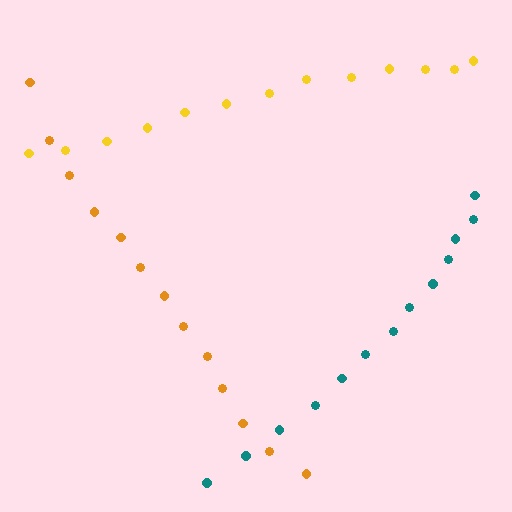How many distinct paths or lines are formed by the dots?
There are 3 distinct paths.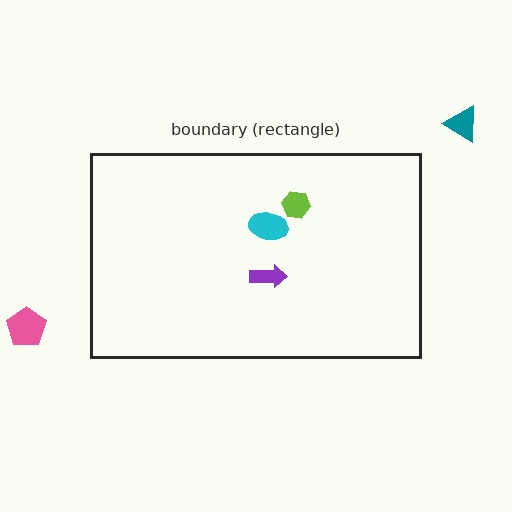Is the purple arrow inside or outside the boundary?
Inside.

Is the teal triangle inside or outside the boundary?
Outside.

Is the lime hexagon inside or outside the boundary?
Inside.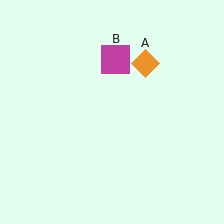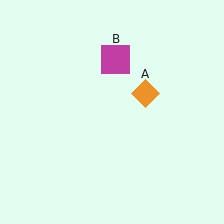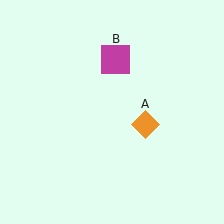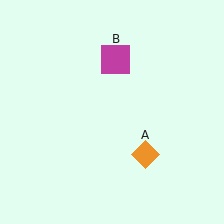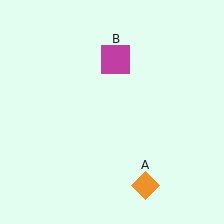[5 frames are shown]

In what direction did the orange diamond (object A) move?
The orange diamond (object A) moved down.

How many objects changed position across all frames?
1 object changed position: orange diamond (object A).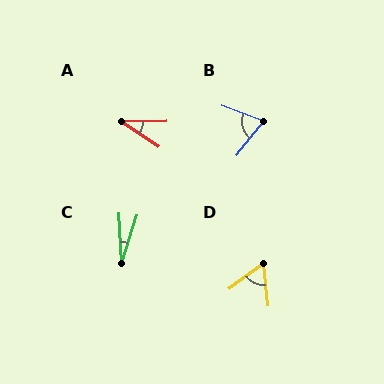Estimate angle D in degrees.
Approximately 59 degrees.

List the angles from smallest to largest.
C (20°), A (35°), D (59°), B (72°).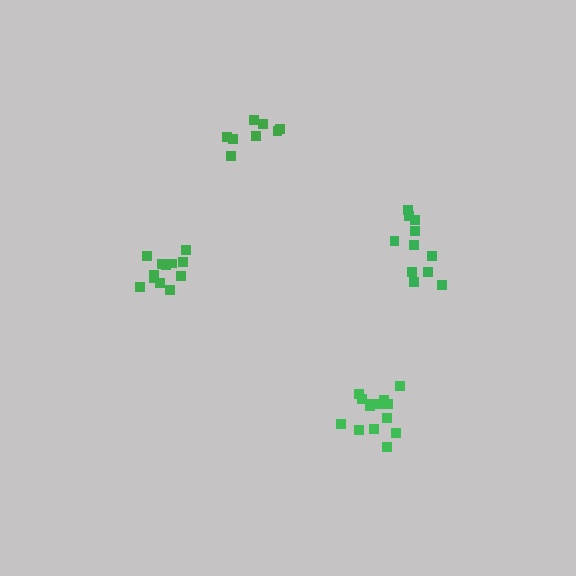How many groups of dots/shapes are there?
There are 4 groups.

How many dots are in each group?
Group 1: 12 dots, Group 2: 8 dots, Group 3: 14 dots, Group 4: 11 dots (45 total).